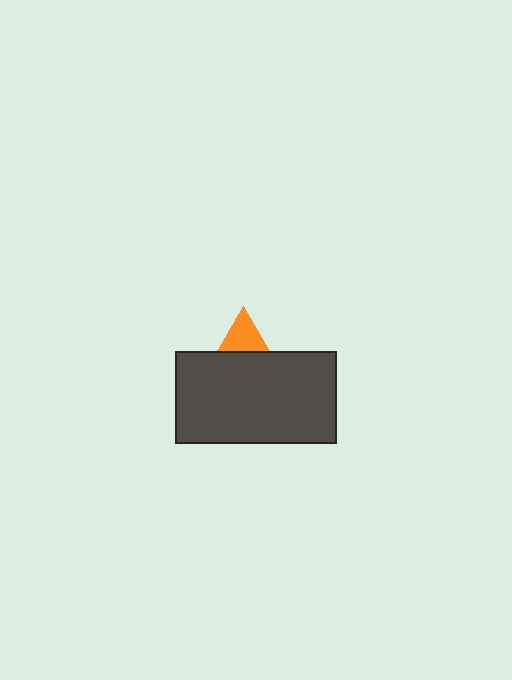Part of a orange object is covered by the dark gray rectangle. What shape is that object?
It is a triangle.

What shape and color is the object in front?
The object in front is a dark gray rectangle.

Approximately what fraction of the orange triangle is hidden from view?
Roughly 69% of the orange triangle is hidden behind the dark gray rectangle.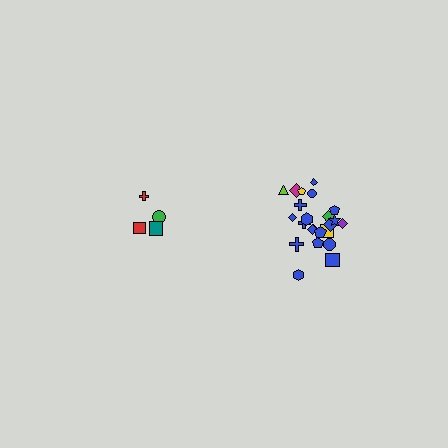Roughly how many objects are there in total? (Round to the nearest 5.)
Roughly 30 objects in total.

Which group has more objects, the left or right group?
The right group.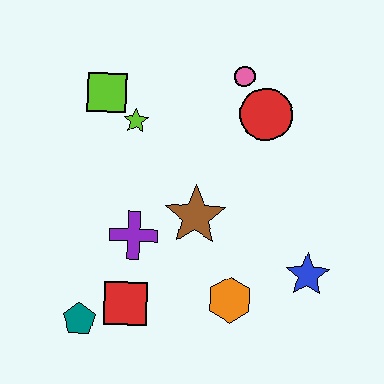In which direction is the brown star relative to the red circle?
The brown star is below the red circle.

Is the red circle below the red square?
No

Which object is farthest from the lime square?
The blue star is farthest from the lime square.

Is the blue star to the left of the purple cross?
No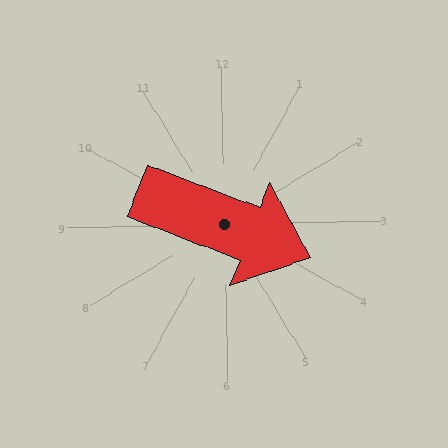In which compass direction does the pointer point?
East.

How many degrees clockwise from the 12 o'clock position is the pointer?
Approximately 112 degrees.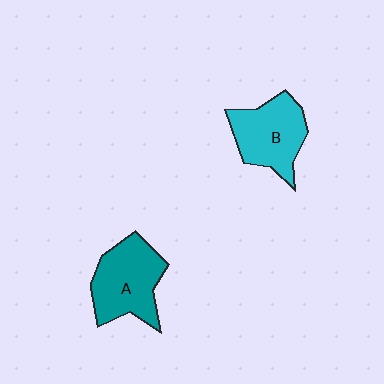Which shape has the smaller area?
Shape B (cyan).